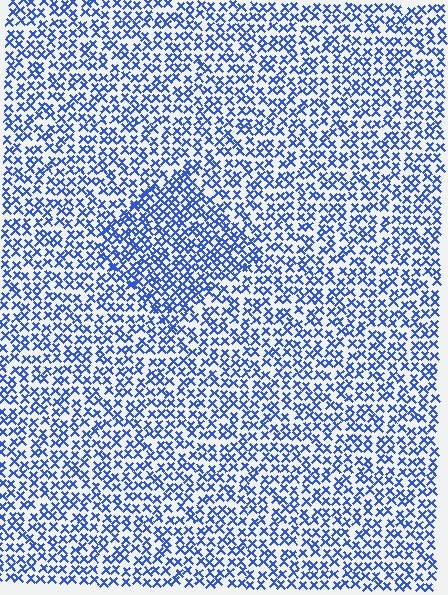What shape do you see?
I see a diamond.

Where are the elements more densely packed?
The elements are more densely packed inside the diamond boundary.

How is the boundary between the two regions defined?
The boundary is defined by a change in element density (approximately 1.5x ratio). All elements are the same color, size, and shape.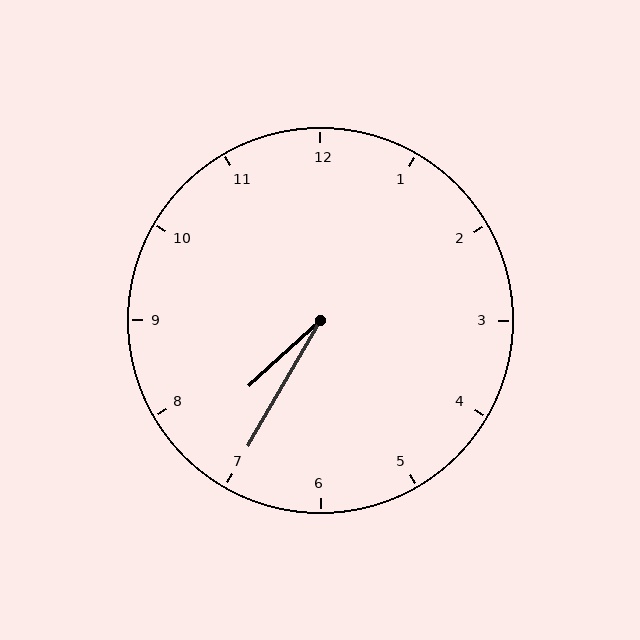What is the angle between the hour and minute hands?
Approximately 18 degrees.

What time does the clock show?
7:35.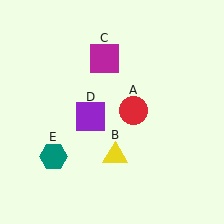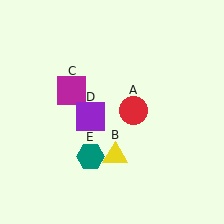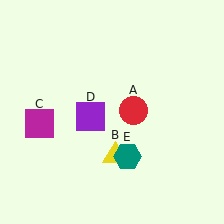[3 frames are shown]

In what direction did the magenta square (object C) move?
The magenta square (object C) moved down and to the left.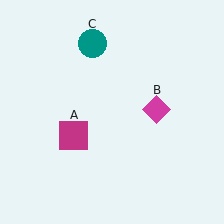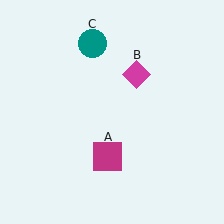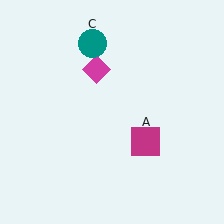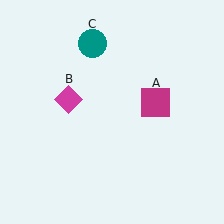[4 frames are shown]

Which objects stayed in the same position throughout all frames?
Teal circle (object C) remained stationary.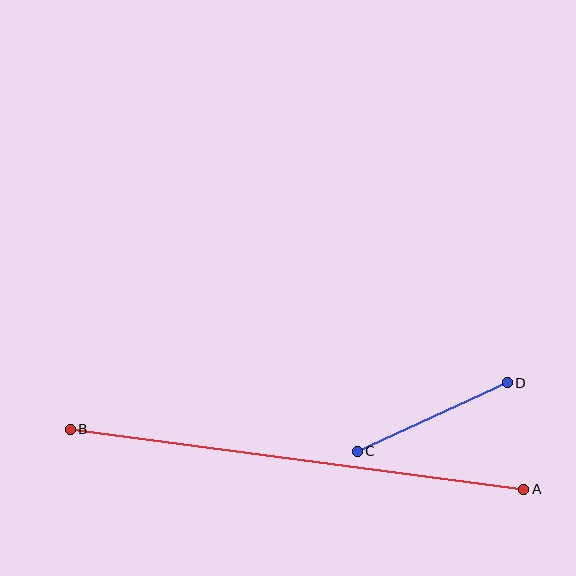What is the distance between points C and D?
The distance is approximately 165 pixels.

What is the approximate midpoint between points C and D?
The midpoint is at approximately (432, 417) pixels.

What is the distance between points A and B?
The distance is approximately 458 pixels.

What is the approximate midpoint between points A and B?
The midpoint is at approximately (297, 459) pixels.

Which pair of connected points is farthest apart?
Points A and B are farthest apart.